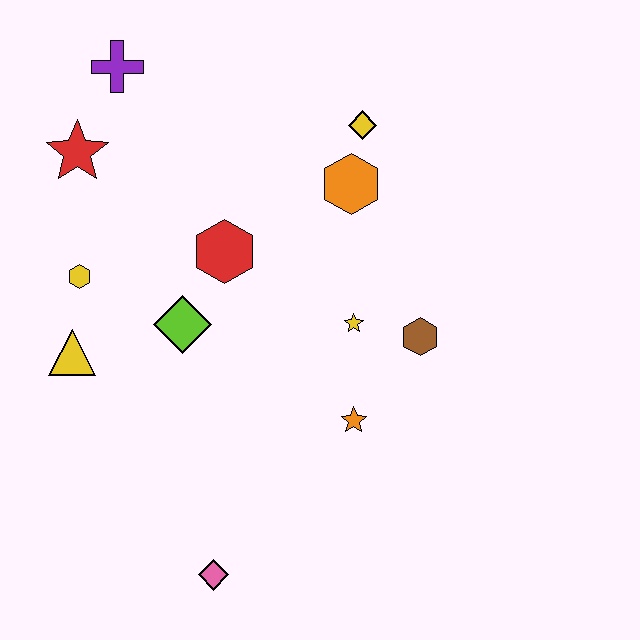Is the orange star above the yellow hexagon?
No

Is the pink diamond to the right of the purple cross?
Yes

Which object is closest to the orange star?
The yellow star is closest to the orange star.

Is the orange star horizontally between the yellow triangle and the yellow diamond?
Yes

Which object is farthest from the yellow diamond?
The pink diamond is farthest from the yellow diamond.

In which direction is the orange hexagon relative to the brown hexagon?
The orange hexagon is above the brown hexagon.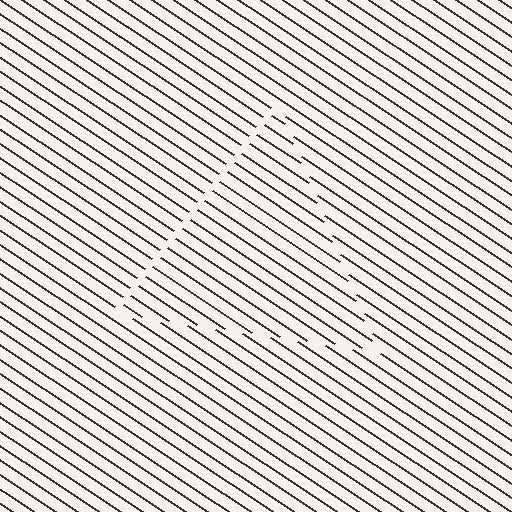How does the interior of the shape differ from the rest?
The interior of the shape contains the same grating, shifted by half a period — the contour is defined by the phase discontinuity where line-ends from the inner and outer gratings abut.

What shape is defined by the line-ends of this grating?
An illusory triangle. The interior of the shape contains the same grating, shifted by half a period — the contour is defined by the phase discontinuity where line-ends from the inner and outer gratings abut.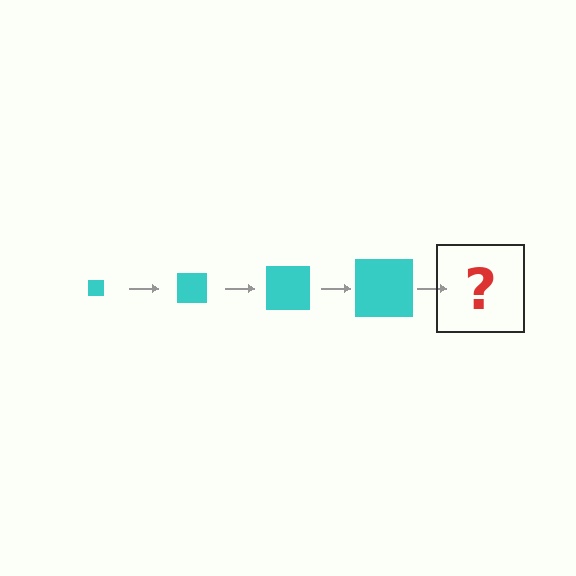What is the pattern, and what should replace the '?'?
The pattern is that the square gets progressively larger each step. The '?' should be a cyan square, larger than the previous one.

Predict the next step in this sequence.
The next step is a cyan square, larger than the previous one.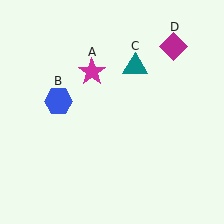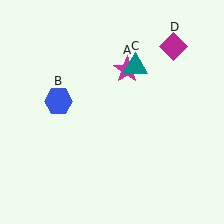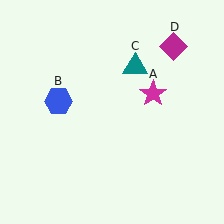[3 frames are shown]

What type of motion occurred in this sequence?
The magenta star (object A) rotated clockwise around the center of the scene.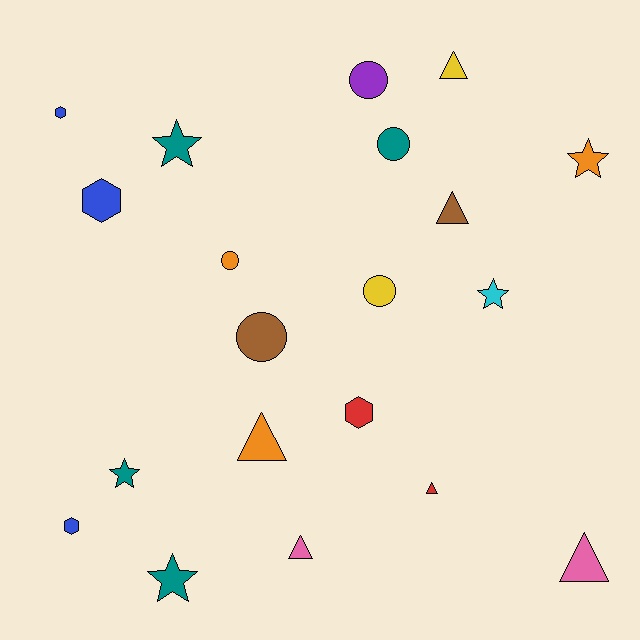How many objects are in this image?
There are 20 objects.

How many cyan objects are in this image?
There is 1 cyan object.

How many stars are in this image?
There are 5 stars.